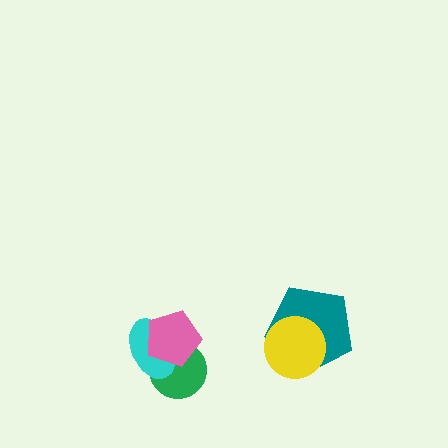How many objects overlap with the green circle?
2 objects overlap with the green circle.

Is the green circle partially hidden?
Yes, it is partially covered by another shape.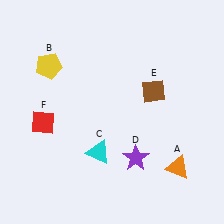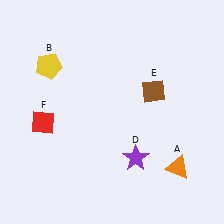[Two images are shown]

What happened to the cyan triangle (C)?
The cyan triangle (C) was removed in Image 2. It was in the bottom-left area of Image 1.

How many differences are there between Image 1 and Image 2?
There is 1 difference between the two images.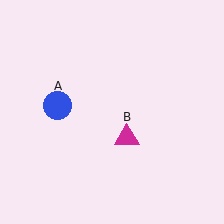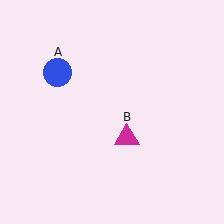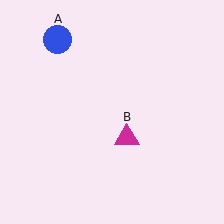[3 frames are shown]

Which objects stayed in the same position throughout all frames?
Magenta triangle (object B) remained stationary.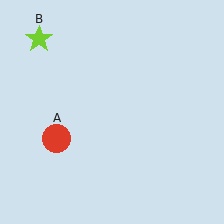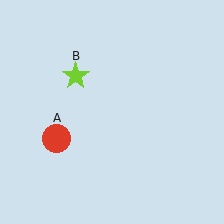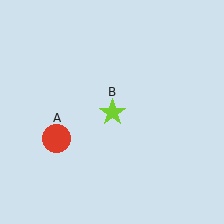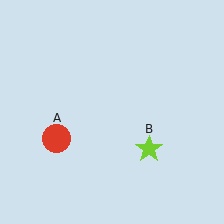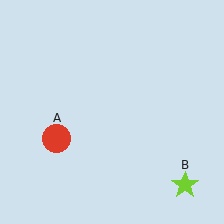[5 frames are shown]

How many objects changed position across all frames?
1 object changed position: lime star (object B).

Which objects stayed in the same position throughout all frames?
Red circle (object A) remained stationary.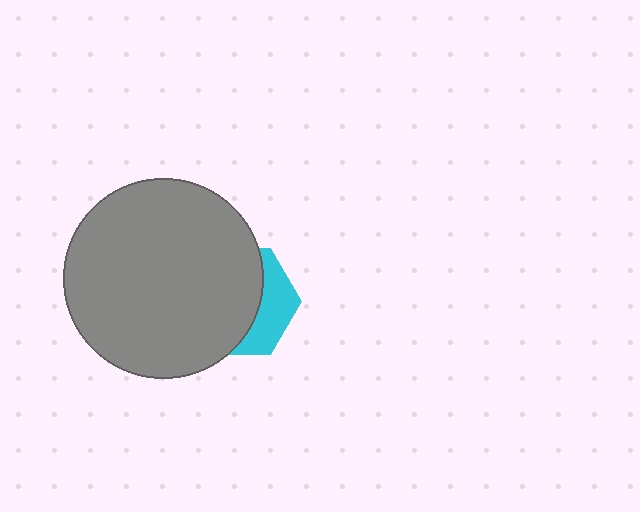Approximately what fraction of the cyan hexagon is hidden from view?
Roughly 67% of the cyan hexagon is hidden behind the gray circle.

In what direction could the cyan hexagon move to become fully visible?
The cyan hexagon could move right. That would shift it out from behind the gray circle entirely.